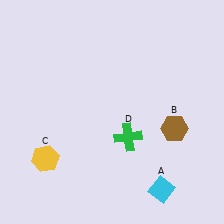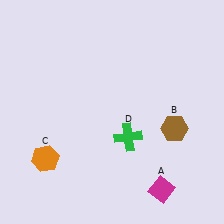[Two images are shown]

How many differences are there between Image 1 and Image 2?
There are 2 differences between the two images.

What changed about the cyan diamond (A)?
In Image 1, A is cyan. In Image 2, it changed to magenta.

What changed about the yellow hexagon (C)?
In Image 1, C is yellow. In Image 2, it changed to orange.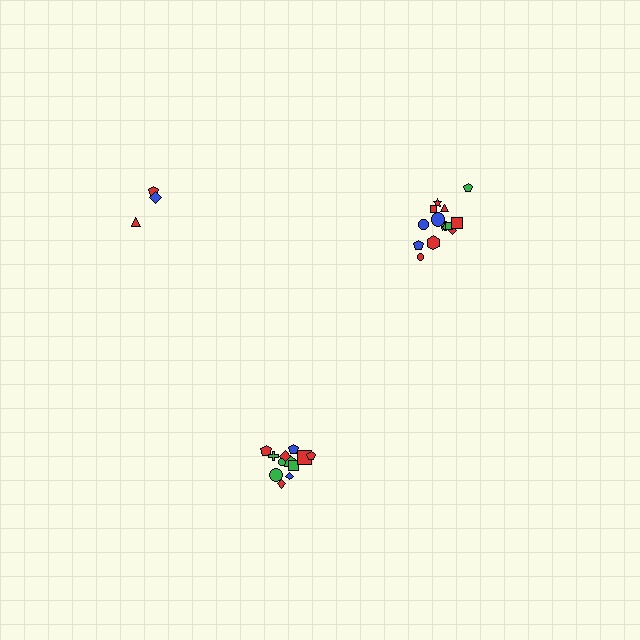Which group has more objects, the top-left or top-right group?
The top-right group.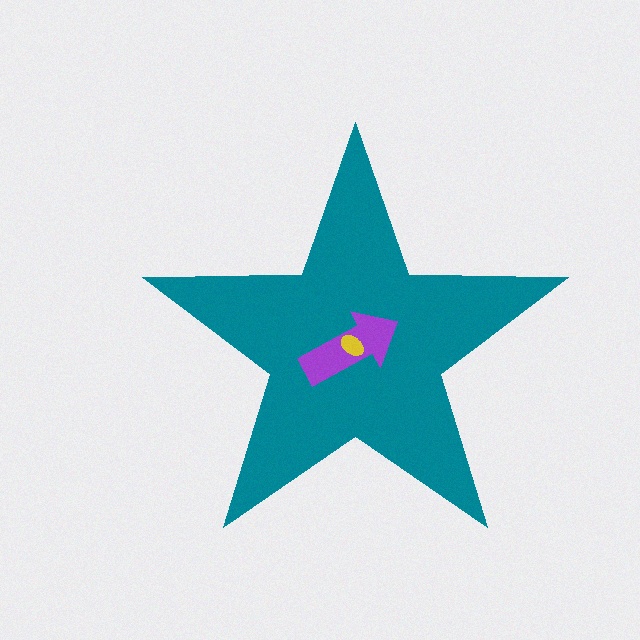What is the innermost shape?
The yellow ellipse.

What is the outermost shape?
The teal star.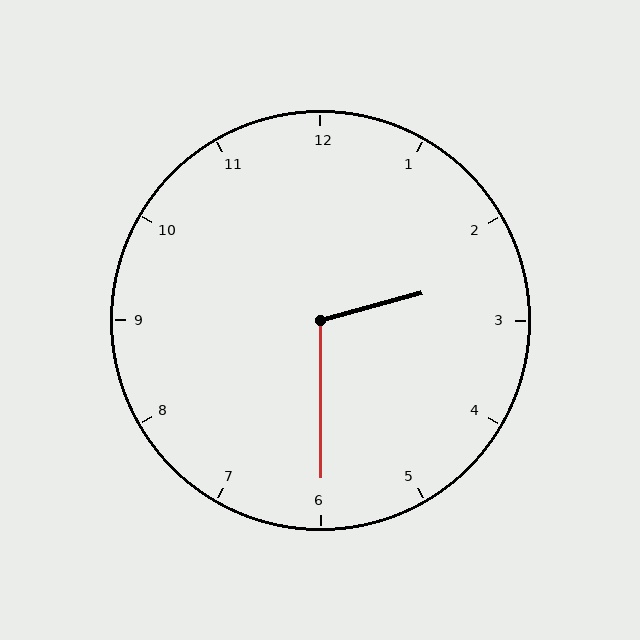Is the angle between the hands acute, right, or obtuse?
It is obtuse.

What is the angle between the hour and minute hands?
Approximately 105 degrees.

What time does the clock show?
2:30.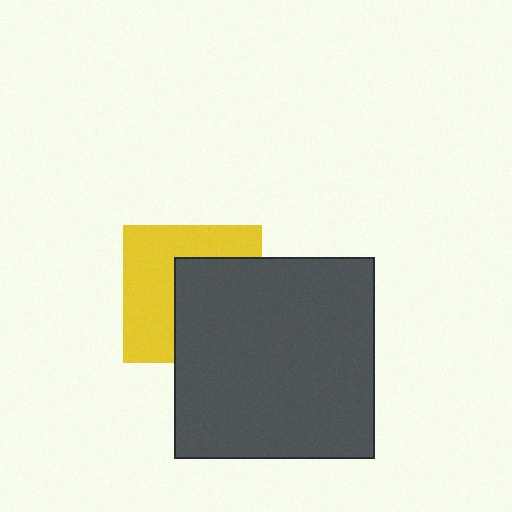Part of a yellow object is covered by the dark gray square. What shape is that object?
It is a square.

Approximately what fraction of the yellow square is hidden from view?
Roughly 49% of the yellow square is hidden behind the dark gray square.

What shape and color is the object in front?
The object in front is a dark gray square.